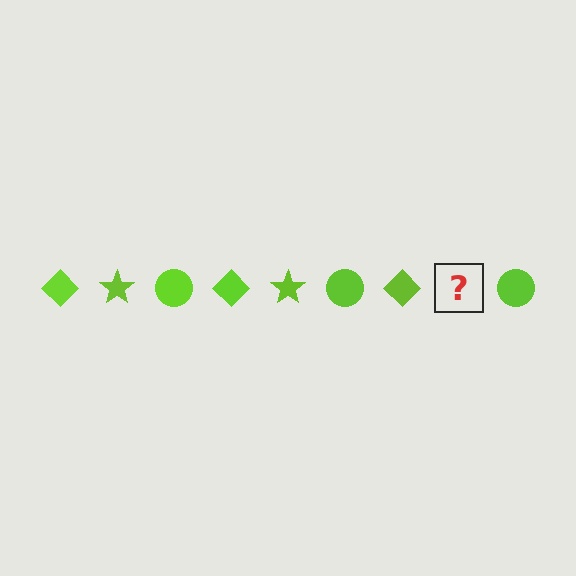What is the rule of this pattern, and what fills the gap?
The rule is that the pattern cycles through diamond, star, circle shapes in lime. The gap should be filled with a lime star.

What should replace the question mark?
The question mark should be replaced with a lime star.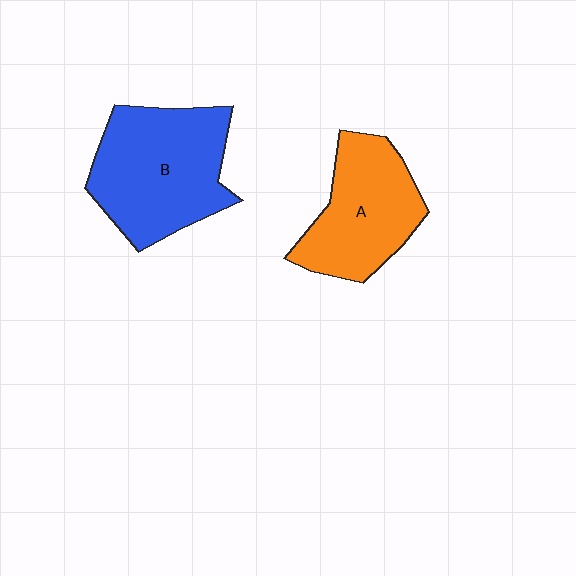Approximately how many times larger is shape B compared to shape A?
Approximately 1.3 times.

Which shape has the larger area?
Shape B (blue).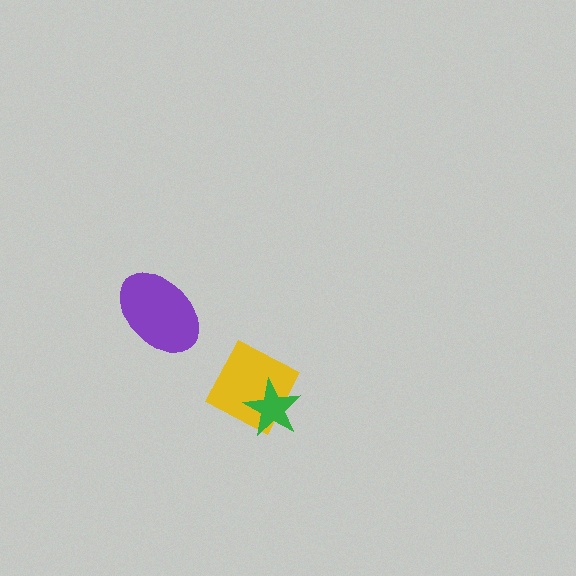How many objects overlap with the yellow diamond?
1 object overlaps with the yellow diamond.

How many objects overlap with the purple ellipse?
0 objects overlap with the purple ellipse.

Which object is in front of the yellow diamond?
The green star is in front of the yellow diamond.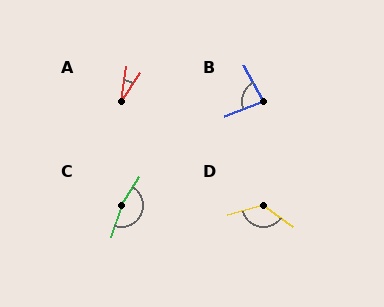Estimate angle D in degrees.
Approximately 128 degrees.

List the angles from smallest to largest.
A (24°), B (83°), D (128°), C (166°).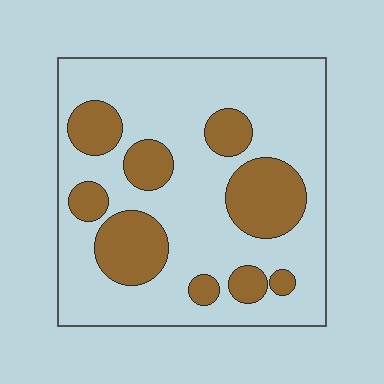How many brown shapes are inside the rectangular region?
9.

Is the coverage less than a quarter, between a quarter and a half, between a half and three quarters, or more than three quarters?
Between a quarter and a half.